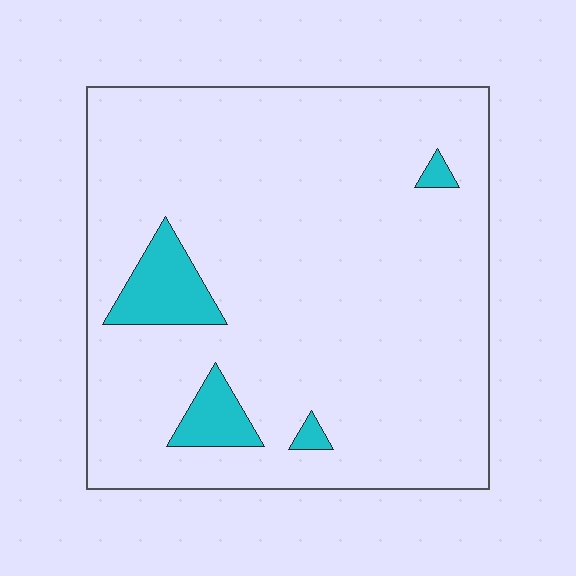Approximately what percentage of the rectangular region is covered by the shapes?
Approximately 10%.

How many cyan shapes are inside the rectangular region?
4.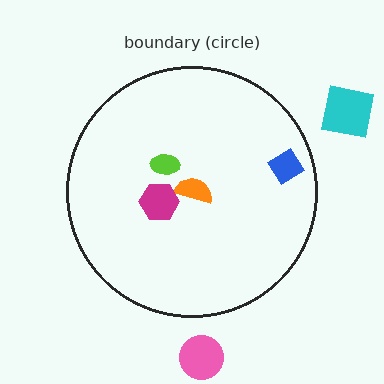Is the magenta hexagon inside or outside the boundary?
Inside.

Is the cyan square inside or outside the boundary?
Outside.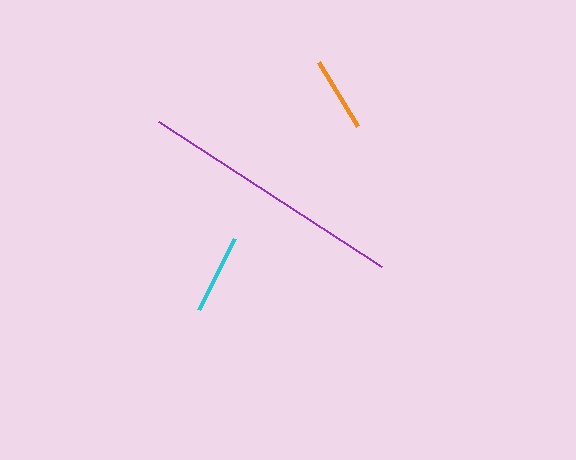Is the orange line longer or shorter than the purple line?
The purple line is longer than the orange line.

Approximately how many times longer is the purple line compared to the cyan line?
The purple line is approximately 3.3 times the length of the cyan line.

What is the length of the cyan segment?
The cyan segment is approximately 80 pixels long.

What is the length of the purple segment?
The purple segment is approximately 266 pixels long.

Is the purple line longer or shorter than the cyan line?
The purple line is longer than the cyan line.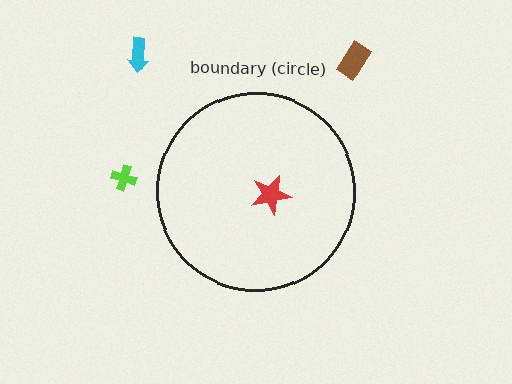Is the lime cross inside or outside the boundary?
Outside.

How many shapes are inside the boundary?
1 inside, 3 outside.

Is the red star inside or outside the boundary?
Inside.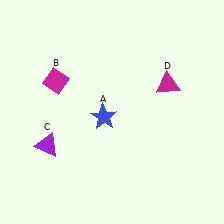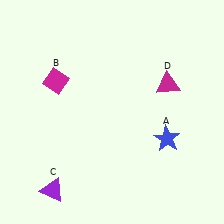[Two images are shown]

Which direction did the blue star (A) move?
The blue star (A) moved right.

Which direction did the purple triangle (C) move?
The purple triangle (C) moved down.